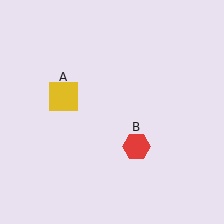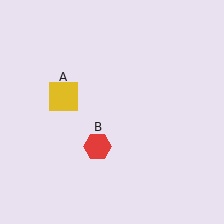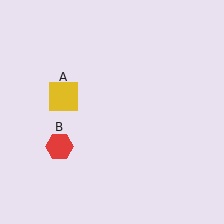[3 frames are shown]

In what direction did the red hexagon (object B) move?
The red hexagon (object B) moved left.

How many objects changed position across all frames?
1 object changed position: red hexagon (object B).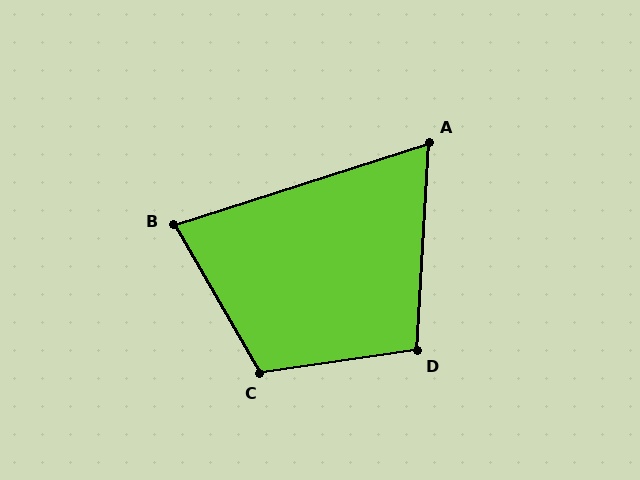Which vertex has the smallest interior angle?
A, at approximately 69 degrees.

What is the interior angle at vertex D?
Approximately 102 degrees (obtuse).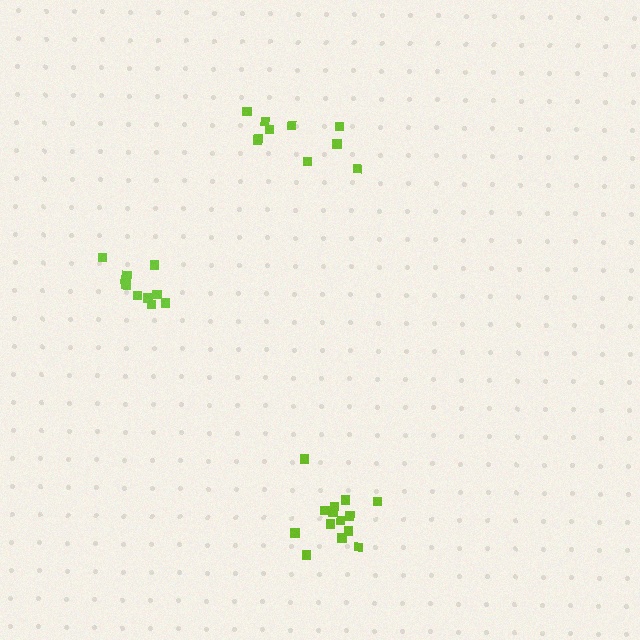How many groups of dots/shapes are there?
There are 3 groups.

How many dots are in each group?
Group 1: 14 dots, Group 2: 10 dots, Group 3: 10 dots (34 total).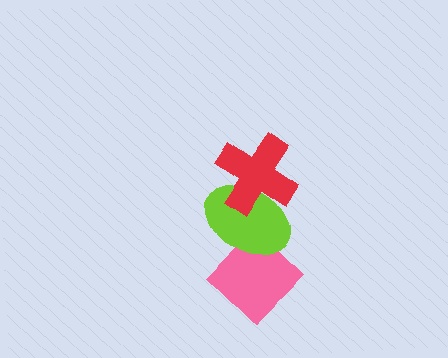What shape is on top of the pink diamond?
The lime ellipse is on top of the pink diamond.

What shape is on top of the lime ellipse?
The red cross is on top of the lime ellipse.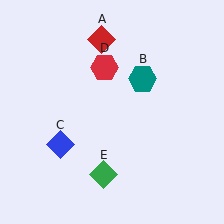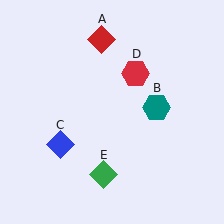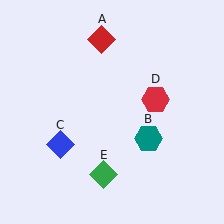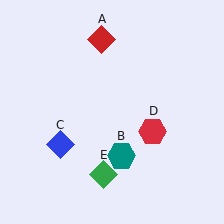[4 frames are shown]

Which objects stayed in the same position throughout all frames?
Red diamond (object A) and blue diamond (object C) and green diamond (object E) remained stationary.